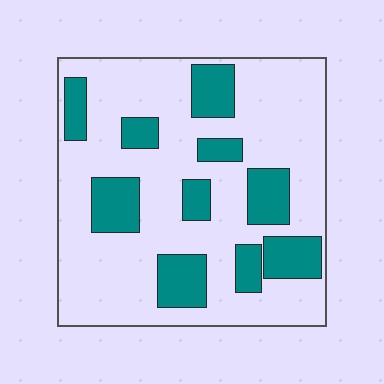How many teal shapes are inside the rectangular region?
10.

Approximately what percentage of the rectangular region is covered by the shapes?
Approximately 25%.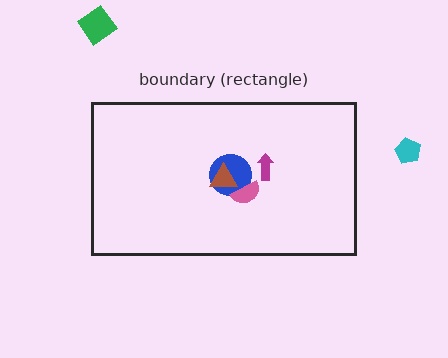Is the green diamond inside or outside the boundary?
Outside.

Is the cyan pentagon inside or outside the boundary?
Outside.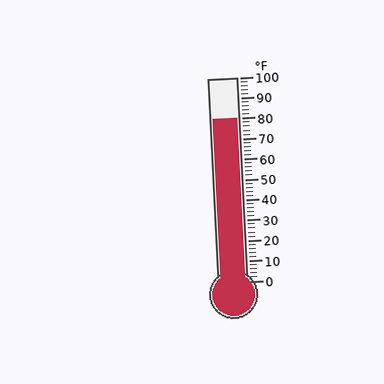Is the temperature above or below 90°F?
The temperature is below 90°F.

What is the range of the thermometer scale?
The thermometer scale ranges from 0°F to 100°F.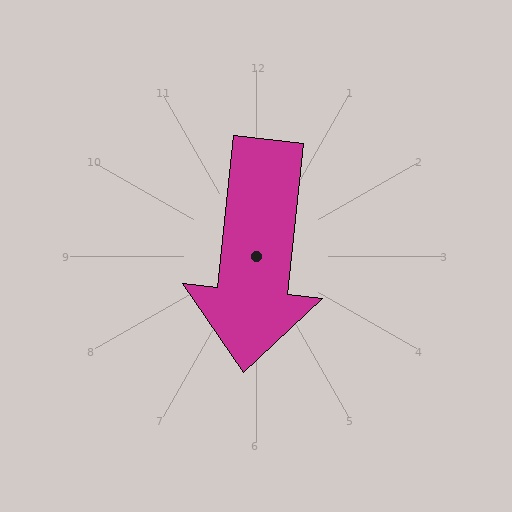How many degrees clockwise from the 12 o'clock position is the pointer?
Approximately 186 degrees.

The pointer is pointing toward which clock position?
Roughly 6 o'clock.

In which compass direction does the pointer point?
South.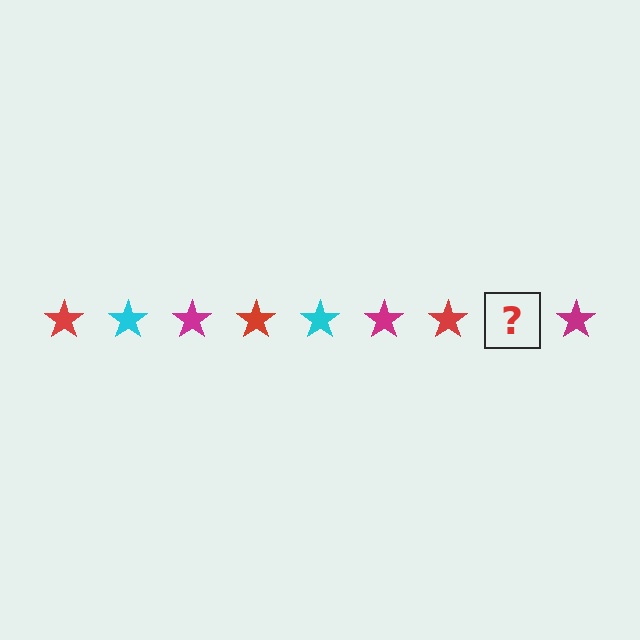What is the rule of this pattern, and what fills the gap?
The rule is that the pattern cycles through red, cyan, magenta stars. The gap should be filled with a cyan star.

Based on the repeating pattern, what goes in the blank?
The blank should be a cyan star.